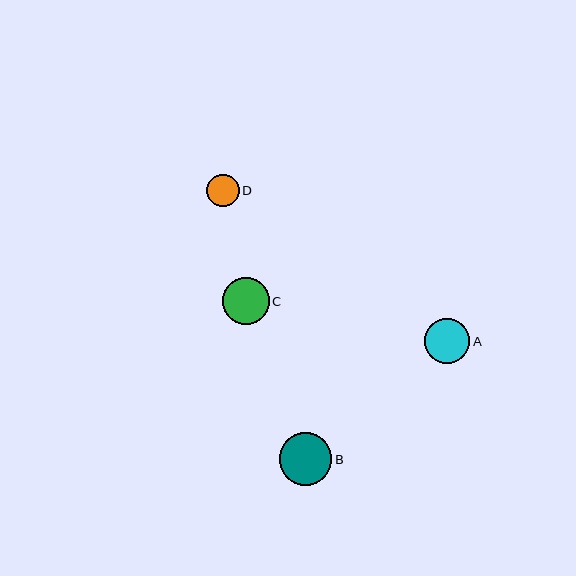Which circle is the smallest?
Circle D is the smallest with a size of approximately 32 pixels.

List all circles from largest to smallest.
From largest to smallest: B, C, A, D.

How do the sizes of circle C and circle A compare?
Circle C and circle A are approximately the same size.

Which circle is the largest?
Circle B is the largest with a size of approximately 53 pixels.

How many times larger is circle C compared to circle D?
Circle C is approximately 1.4 times the size of circle D.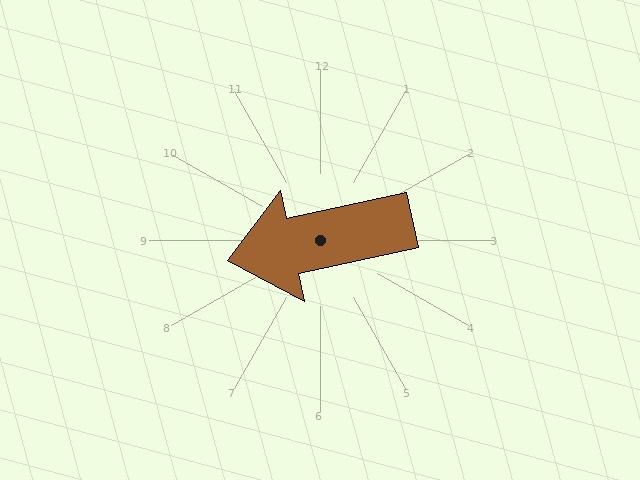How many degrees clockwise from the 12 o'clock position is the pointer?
Approximately 258 degrees.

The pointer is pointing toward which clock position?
Roughly 9 o'clock.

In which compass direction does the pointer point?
West.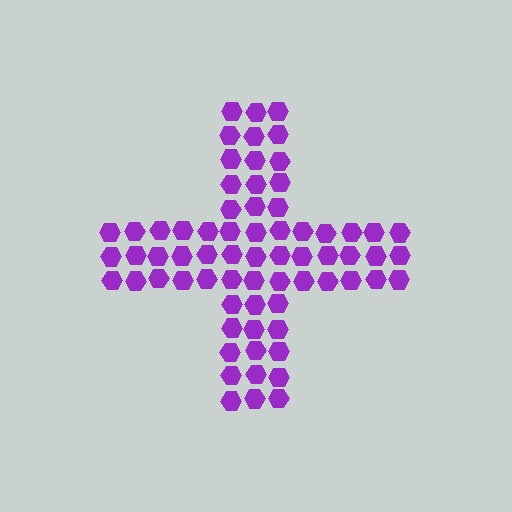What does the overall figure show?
The overall figure shows a cross.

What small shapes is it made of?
It is made of small hexagons.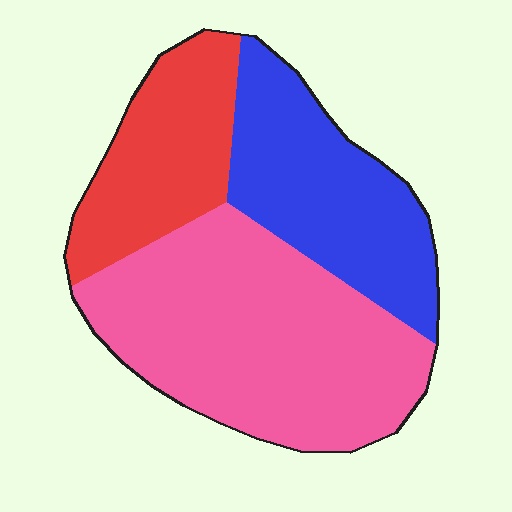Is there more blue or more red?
Blue.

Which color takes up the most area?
Pink, at roughly 50%.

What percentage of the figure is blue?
Blue covers roughly 30% of the figure.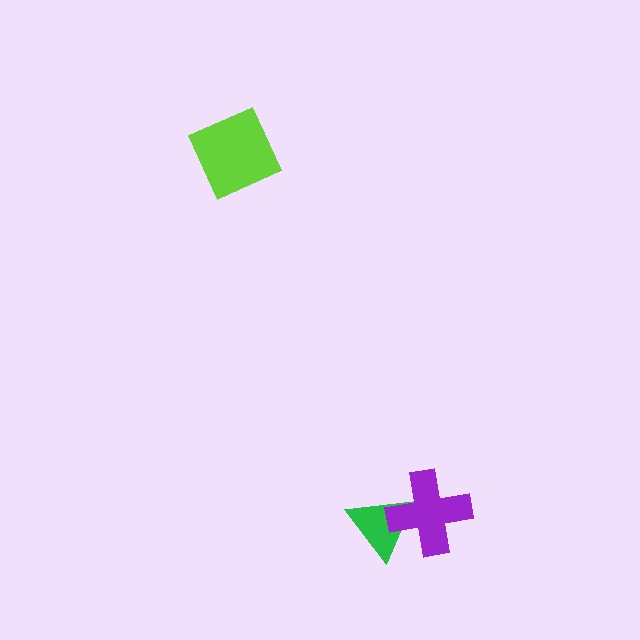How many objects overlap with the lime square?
0 objects overlap with the lime square.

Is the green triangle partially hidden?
Yes, it is partially covered by another shape.